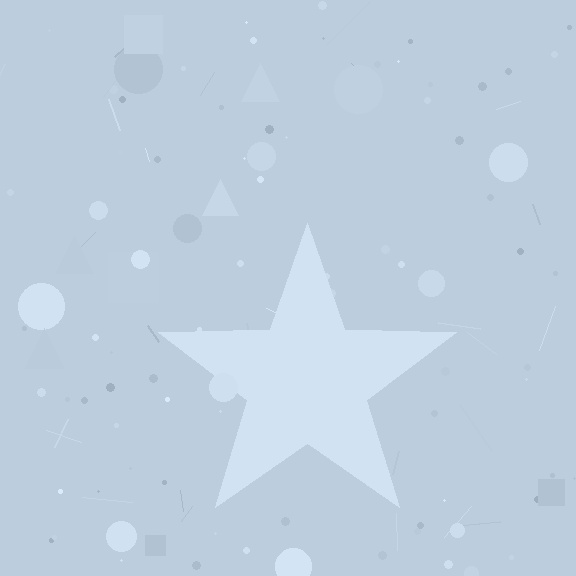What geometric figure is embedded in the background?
A star is embedded in the background.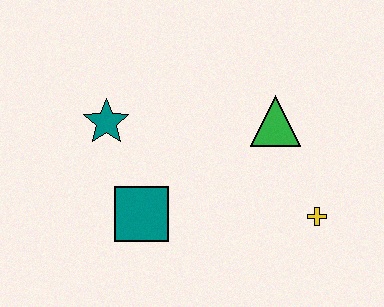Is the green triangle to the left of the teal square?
No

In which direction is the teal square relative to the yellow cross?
The teal square is to the left of the yellow cross.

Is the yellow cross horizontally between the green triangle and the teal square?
No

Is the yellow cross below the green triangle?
Yes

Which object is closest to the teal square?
The teal star is closest to the teal square.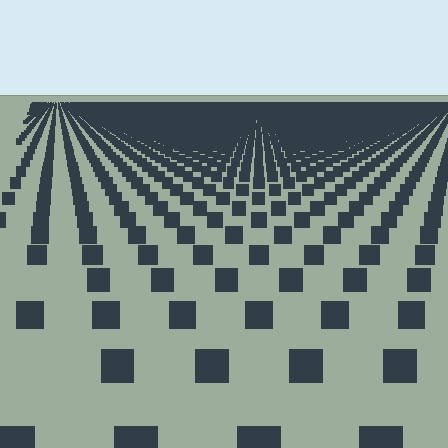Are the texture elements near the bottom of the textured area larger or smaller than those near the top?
Larger. Near the bottom, elements are closer to the viewer and appear at a bigger on-screen size.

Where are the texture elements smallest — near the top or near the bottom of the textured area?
Near the top.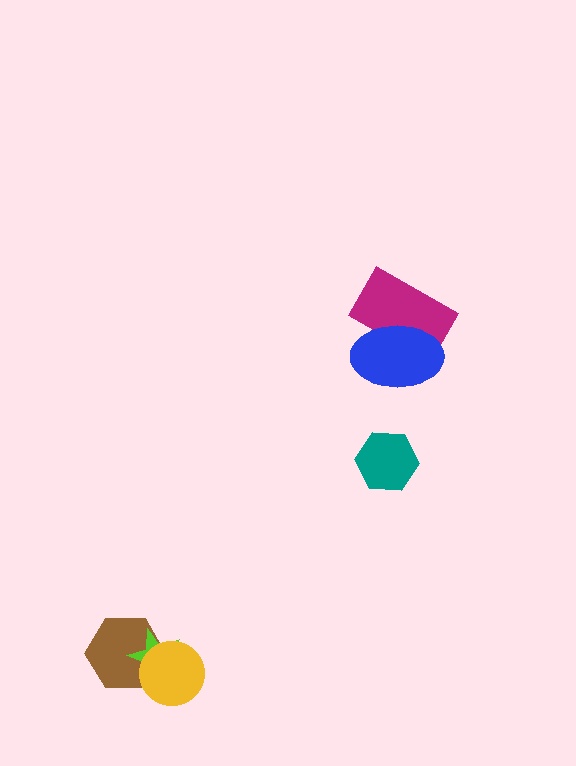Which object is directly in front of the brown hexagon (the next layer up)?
The lime star is directly in front of the brown hexagon.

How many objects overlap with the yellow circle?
2 objects overlap with the yellow circle.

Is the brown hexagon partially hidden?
Yes, it is partially covered by another shape.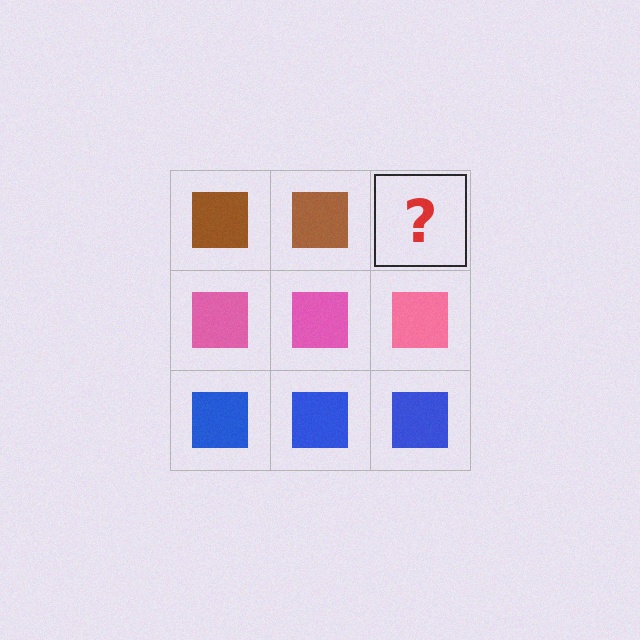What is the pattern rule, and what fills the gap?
The rule is that each row has a consistent color. The gap should be filled with a brown square.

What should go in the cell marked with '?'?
The missing cell should contain a brown square.